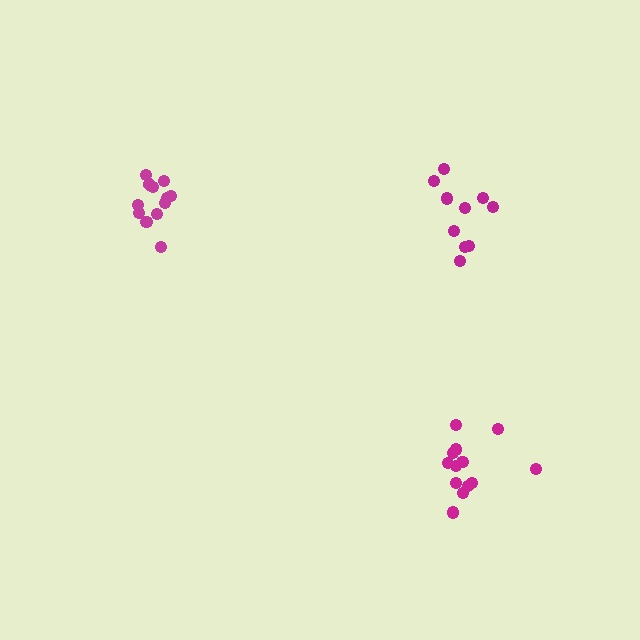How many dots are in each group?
Group 1: 12 dots, Group 2: 14 dots, Group 3: 10 dots (36 total).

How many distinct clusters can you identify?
There are 3 distinct clusters.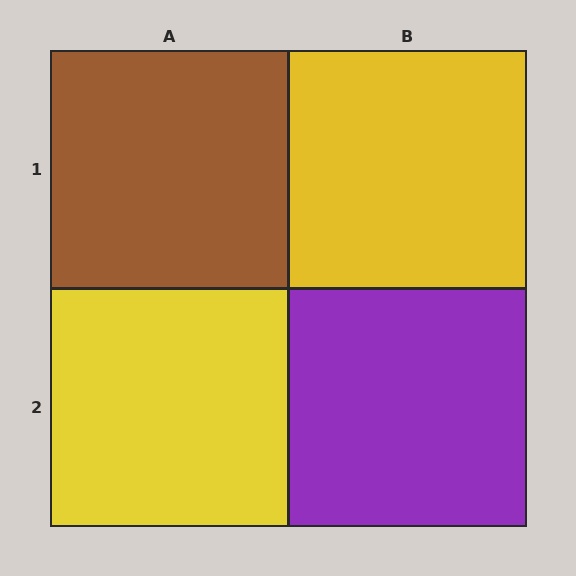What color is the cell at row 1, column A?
Brown.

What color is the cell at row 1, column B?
Yellow.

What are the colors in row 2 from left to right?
Yellow, purple.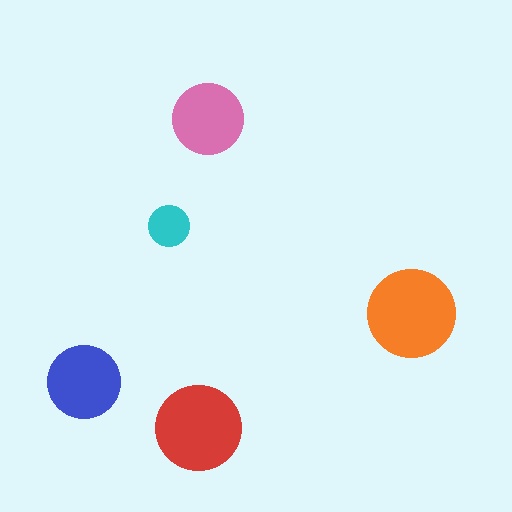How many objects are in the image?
There are 5 objects in the image.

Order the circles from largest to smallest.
the orange one, the red one, the blue one, the pink one, the cyan one.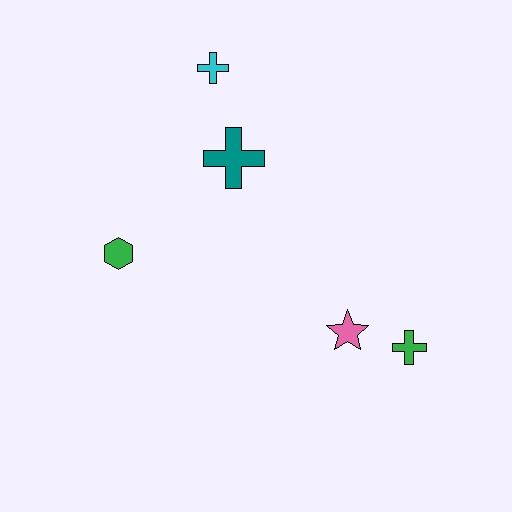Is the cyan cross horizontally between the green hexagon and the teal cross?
Yes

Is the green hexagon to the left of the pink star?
Yes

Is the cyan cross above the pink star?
Yes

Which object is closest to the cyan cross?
The teal cross is closest to the cyan cross.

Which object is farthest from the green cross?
The cyan cross is farthest from the green cross.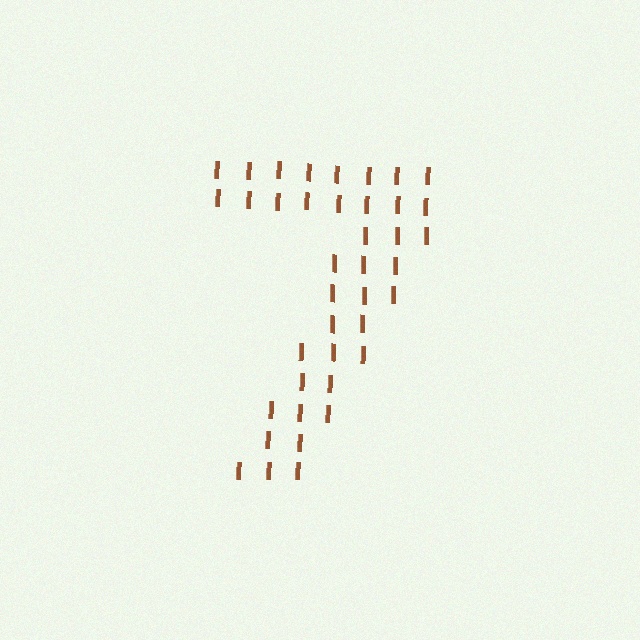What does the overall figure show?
The overall figure shows the digit 7.